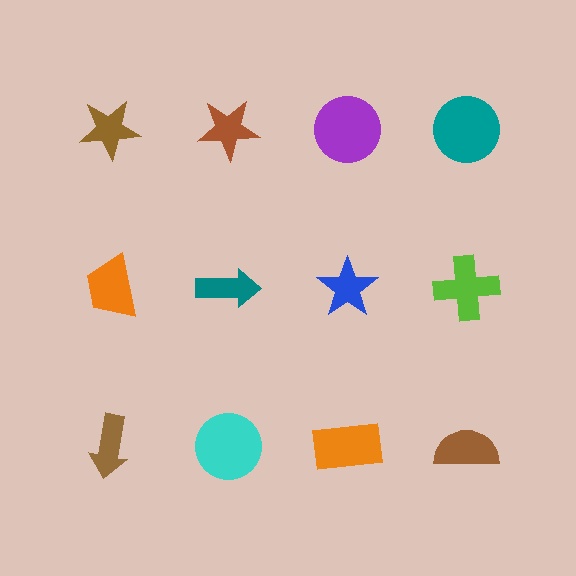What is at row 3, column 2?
A cyan circle.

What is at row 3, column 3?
An orange rectangle.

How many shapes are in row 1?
4 shapes.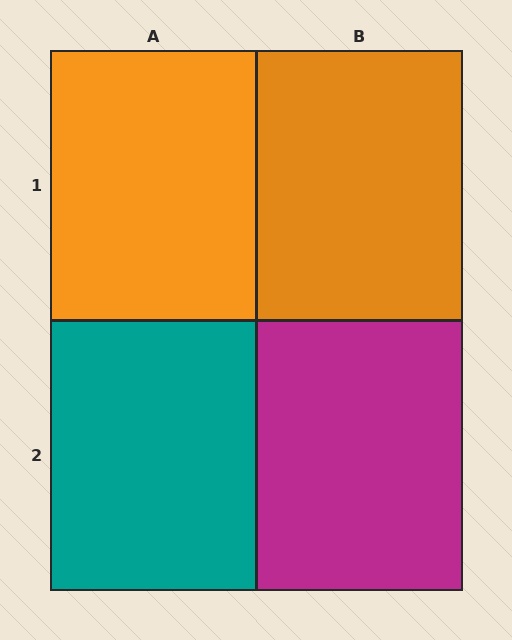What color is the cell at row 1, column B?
Orange.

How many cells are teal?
1 cell is teal.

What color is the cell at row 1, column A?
Orange.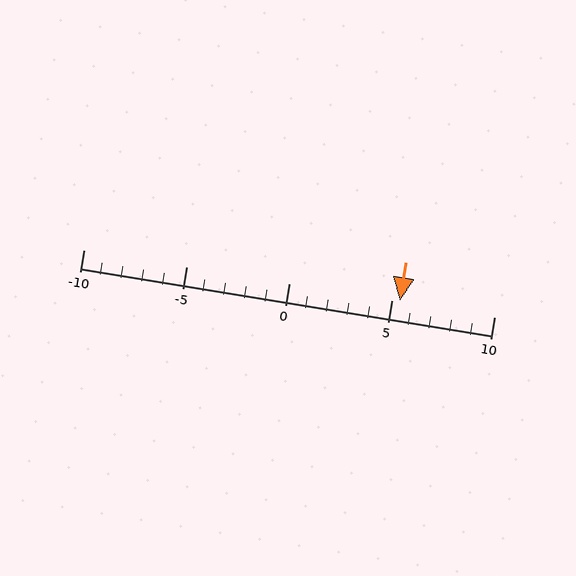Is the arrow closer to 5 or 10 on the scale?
The arrow is closer to 5.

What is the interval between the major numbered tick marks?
The major tick marks are spaced 5 units apart.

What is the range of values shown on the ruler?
The ruler shows values from -10 to 10.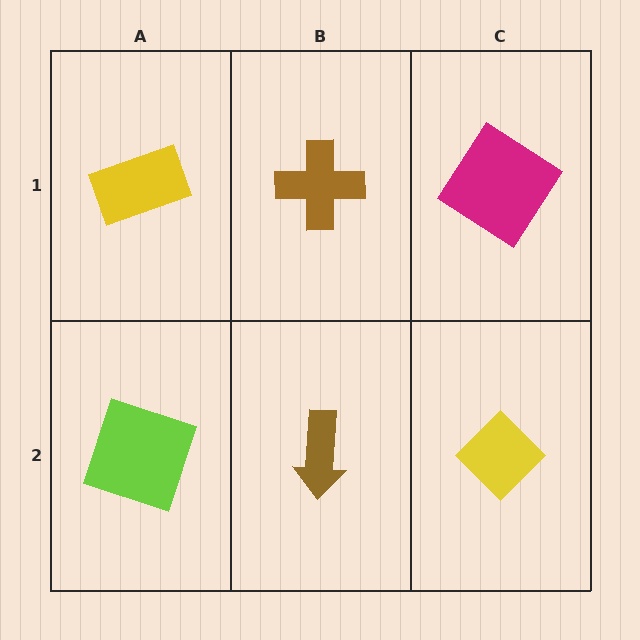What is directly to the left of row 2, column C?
A brown arrow.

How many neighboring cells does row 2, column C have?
2.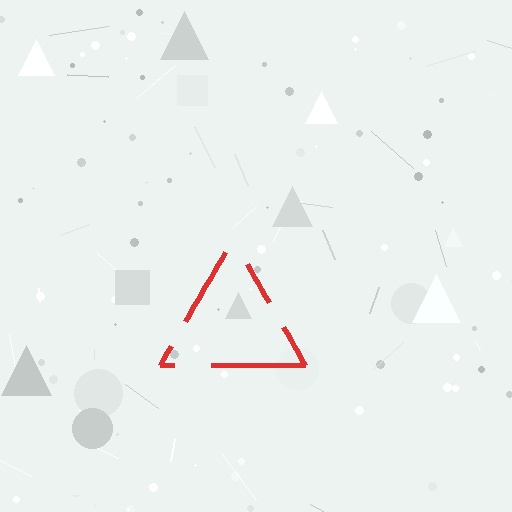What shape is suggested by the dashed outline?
The dashed outline suggests a triangle.